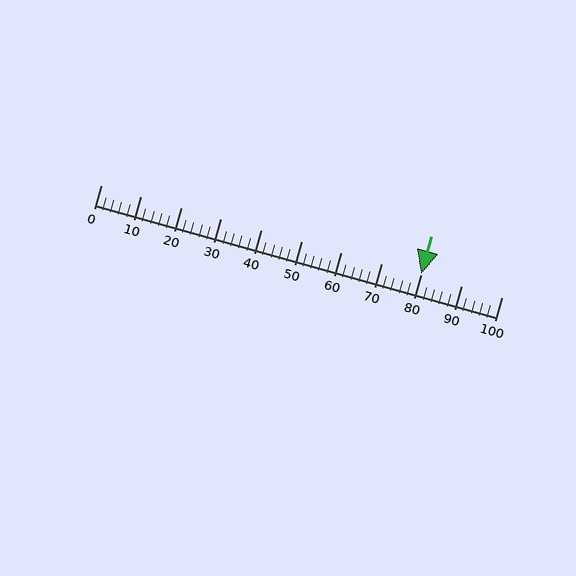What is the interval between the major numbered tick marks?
The major tick marks are spaced 10 units apart.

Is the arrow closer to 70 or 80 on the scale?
The arrow is closer to 80.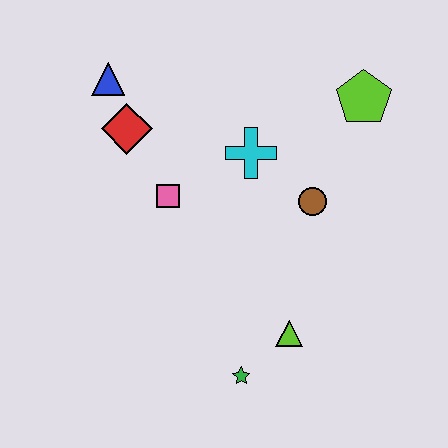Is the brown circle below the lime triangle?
No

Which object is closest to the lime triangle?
The green star is closest to the lime triangle.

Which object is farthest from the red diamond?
The green star is farthest from the red diamond.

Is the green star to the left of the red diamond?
No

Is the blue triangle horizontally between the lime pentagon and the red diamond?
No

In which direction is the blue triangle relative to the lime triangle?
The blue triangle is above the lime triangle.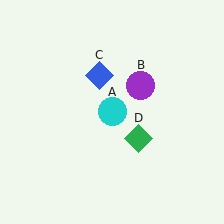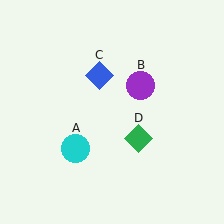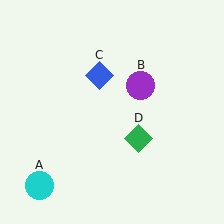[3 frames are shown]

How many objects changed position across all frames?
1 object changed position: cyan circle (object A).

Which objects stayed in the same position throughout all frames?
Purple circle (object B) and blue diamond (object C) and green diamond (object D) remained stationary.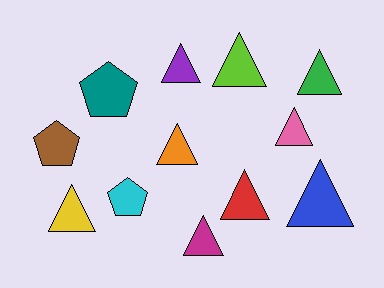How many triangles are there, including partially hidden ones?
There are 9 triangles.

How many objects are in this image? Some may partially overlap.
There are 12 objects.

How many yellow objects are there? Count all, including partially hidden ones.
There is 1 yellow object.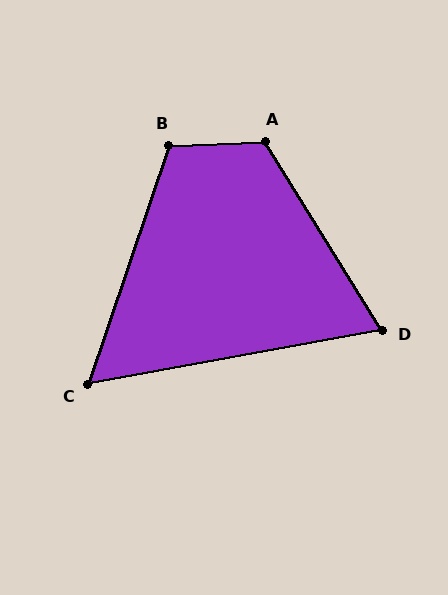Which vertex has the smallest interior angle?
C, at approximately 61 degrees.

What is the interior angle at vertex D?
Approximately 69 degrees (acute).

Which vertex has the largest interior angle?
A, at approximately 119 degrees.